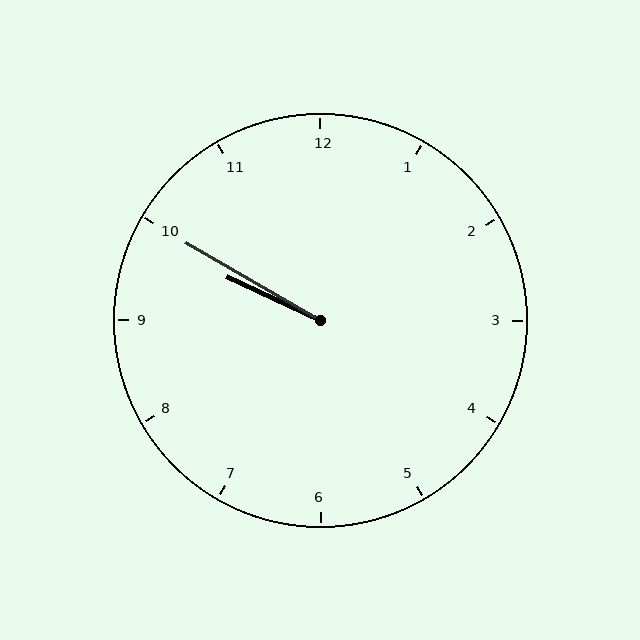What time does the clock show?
9:50.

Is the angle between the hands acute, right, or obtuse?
It is acute.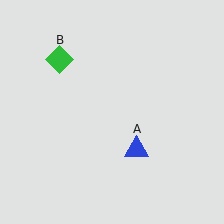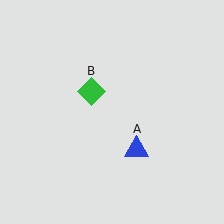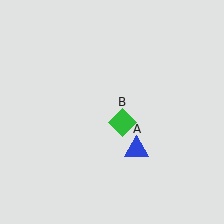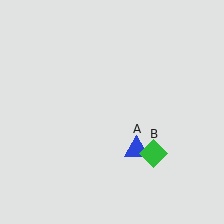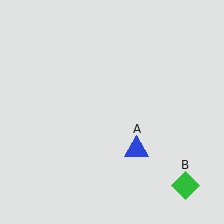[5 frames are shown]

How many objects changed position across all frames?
1 object changed position: green diamond (object B).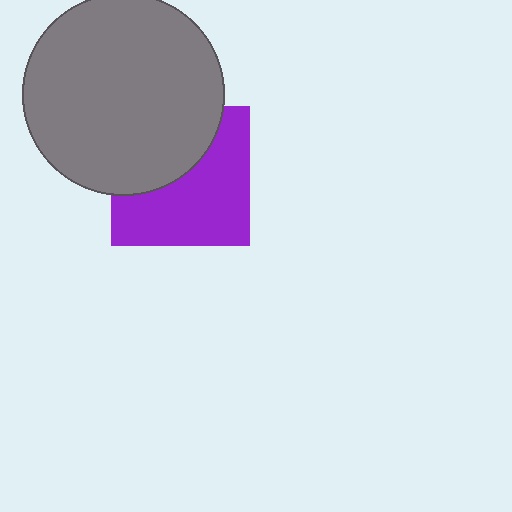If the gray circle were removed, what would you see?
You would see the complete purple square.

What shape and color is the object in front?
The object in front is a gray circle.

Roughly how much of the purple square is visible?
About half of it is visible (roughly 58%).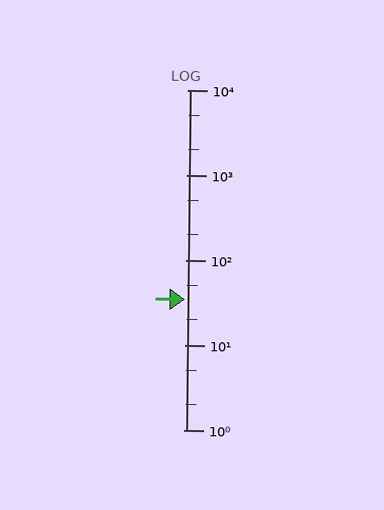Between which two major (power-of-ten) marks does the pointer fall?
The pointer is between 10 and 100.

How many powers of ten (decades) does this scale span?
The scale spans 4 decades, from 1 to 10000.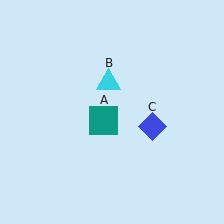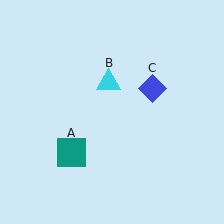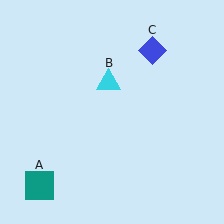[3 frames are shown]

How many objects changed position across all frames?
2 objects changed position: teal square (object A), blue diamond (object C).